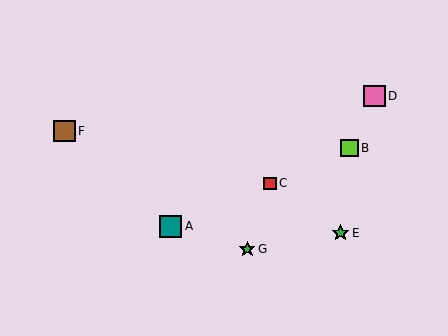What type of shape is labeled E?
Shape E is a green star.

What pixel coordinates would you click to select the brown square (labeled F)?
Click at (64, 131) to select the brown square F.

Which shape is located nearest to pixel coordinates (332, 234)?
The green star (labeled E) at (341, 233) is nearest to that location.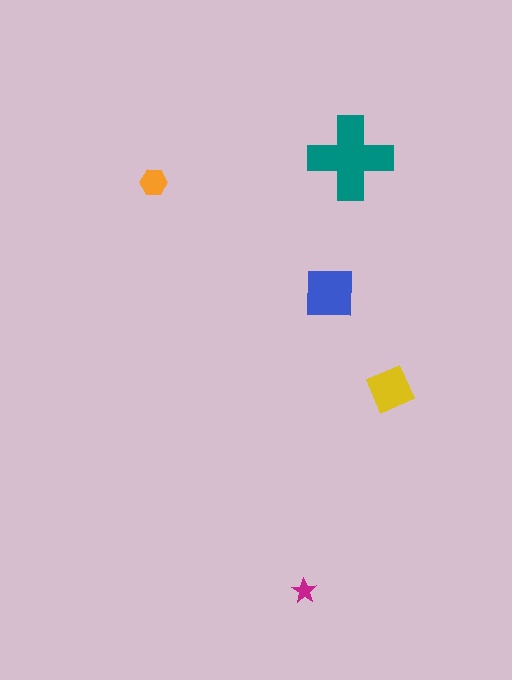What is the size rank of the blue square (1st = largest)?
2nd.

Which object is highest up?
The teal cross is topmost.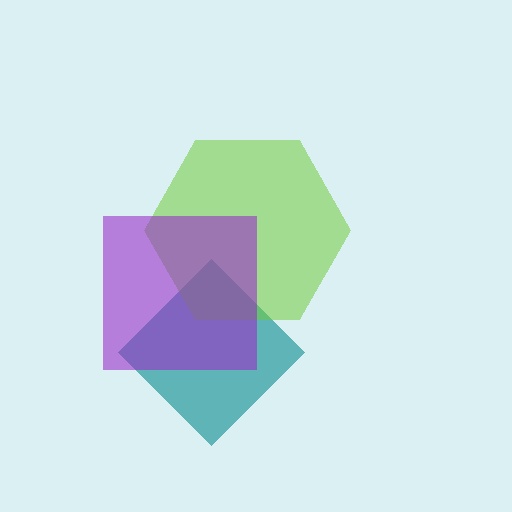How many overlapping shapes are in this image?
There are 3 overlapping shapes in the image.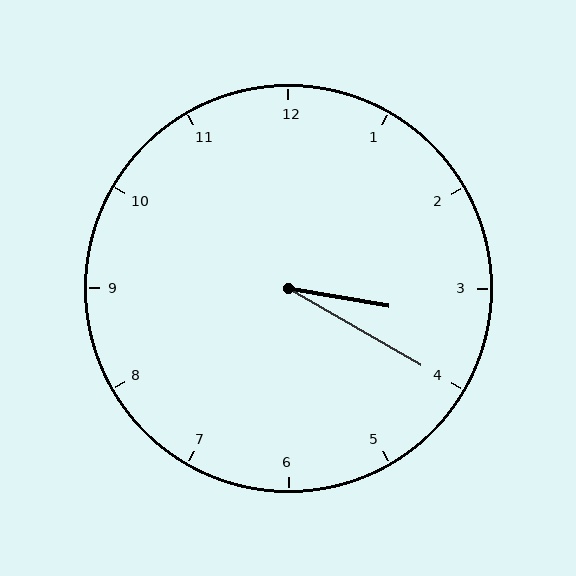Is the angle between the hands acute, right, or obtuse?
It is acute.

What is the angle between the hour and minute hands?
Approximately 20 degrees.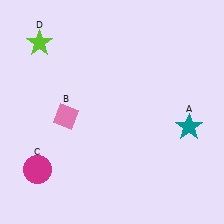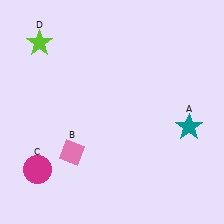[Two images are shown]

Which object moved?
The pink diamond (B) moved down.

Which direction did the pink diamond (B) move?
The pink diamond (B) moved down.